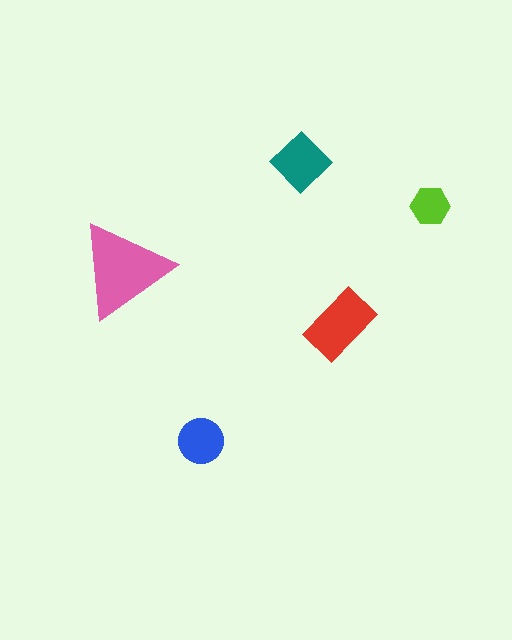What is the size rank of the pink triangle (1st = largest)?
1st.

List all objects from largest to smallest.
The pink triangle, the red rectangle, the teal diamond, the blue circle, the lime hexagon.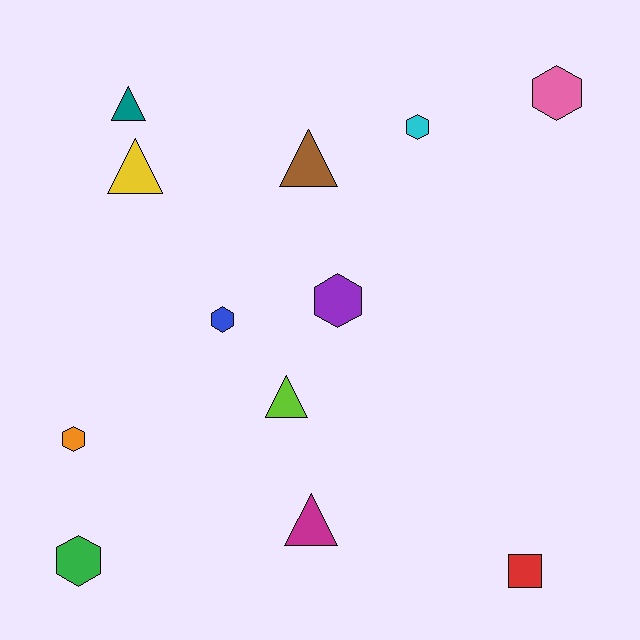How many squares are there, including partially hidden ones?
There is 1 square.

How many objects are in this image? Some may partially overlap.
There are 12 objects.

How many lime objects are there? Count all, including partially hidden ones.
There is 1 lime object.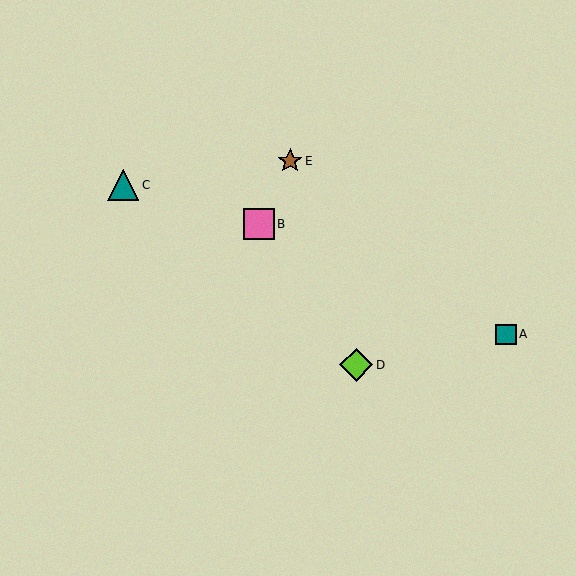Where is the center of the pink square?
The center of the pink square is at (259, 224).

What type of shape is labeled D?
Shape D is a lime diamond.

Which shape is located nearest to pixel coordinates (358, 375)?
The lime diamond (labeled D) at (356, 365) is nearest to that location.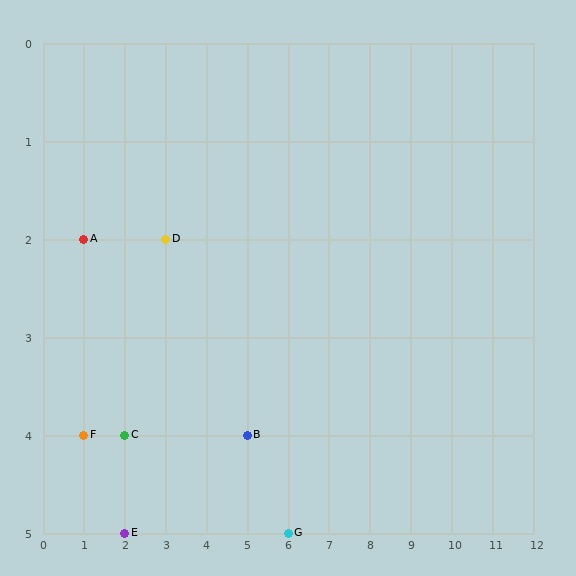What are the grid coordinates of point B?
Point B is at grid coordinates (5, 4).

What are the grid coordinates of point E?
Point E is at grid coordinates (2, 5).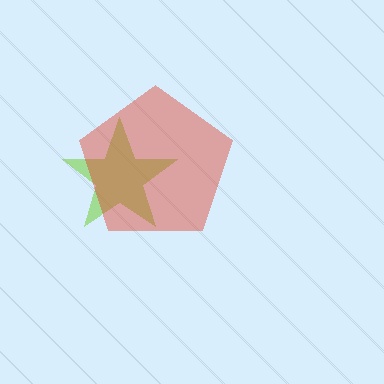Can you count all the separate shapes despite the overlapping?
Yes, there are 2 separate shapes.